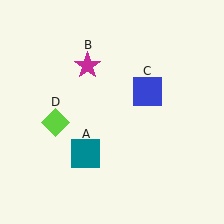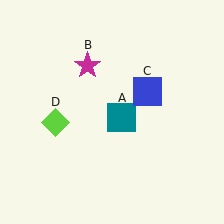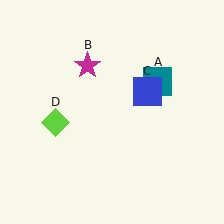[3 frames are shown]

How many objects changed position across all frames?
1 object changed position: teal square (object A).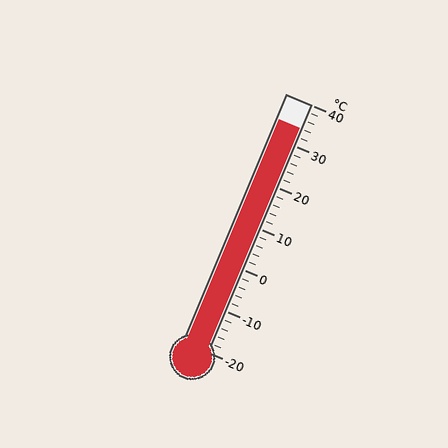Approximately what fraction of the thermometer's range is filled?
The thermometer is filled to approximately 90% of its range.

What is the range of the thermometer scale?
The thermometer scale ranges from -20°C to 40°C.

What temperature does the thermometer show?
The thermometer shows approximately 34°C.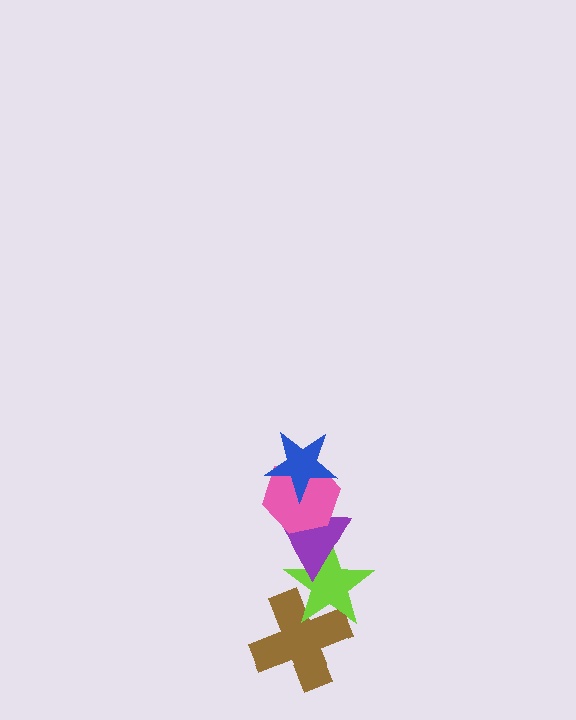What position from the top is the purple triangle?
The purple triangle is 3rd from the top.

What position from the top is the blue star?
The blue star is 1st from the top.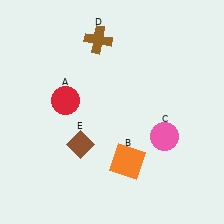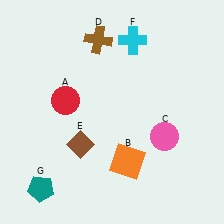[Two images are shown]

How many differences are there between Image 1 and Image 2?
There are 2 differences between the two images.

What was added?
A cyan cross (F), a teal pentagon (G) were added in Image 2.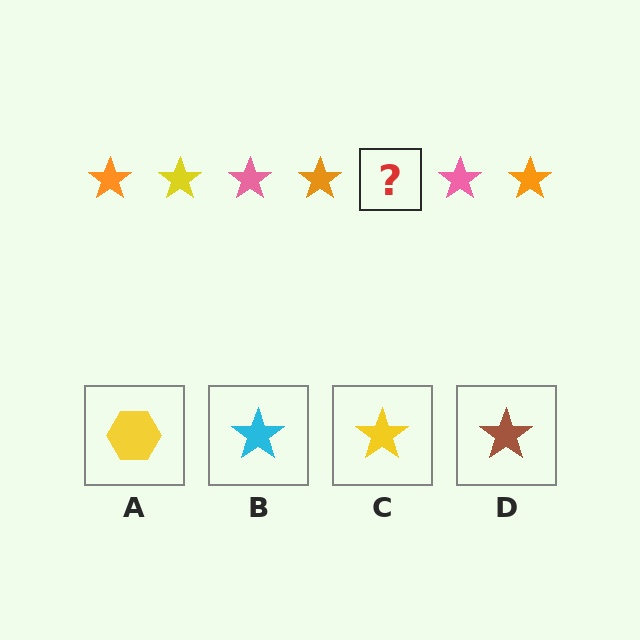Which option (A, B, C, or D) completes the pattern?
C.